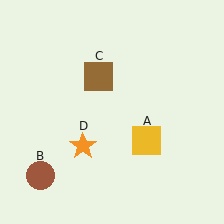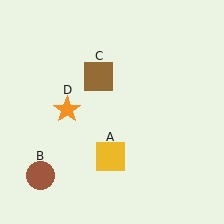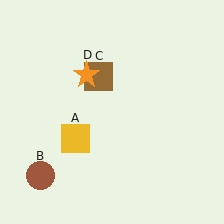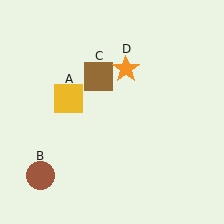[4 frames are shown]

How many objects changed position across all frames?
2 objects changed position: yellow square (object A), orange star (object D).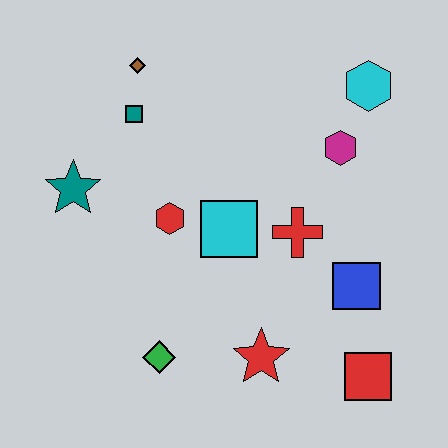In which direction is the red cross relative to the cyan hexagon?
The red cross is below the cyan hexagon.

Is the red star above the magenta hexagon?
No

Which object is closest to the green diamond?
The red star is closest to the green diamond.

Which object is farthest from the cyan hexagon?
The green diamond is farthest from the cyan hexagon.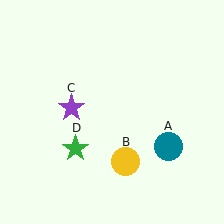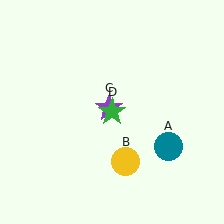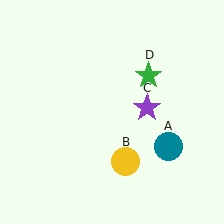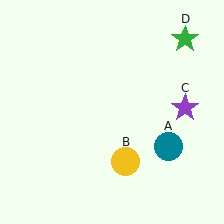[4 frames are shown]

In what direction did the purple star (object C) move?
The purple star (object C) moved right.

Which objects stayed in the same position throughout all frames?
Teal circle (object A) and yellow circle (object B) remained stationary.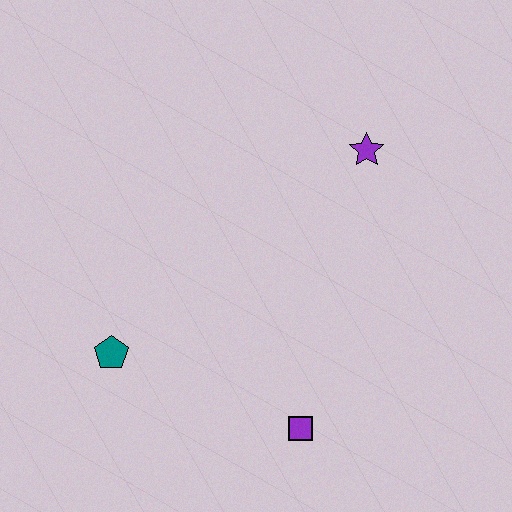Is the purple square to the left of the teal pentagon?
No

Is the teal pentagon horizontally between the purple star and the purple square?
No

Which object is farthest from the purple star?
The teal pentagon is farthest from the purple star.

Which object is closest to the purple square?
The teal pentagon is closest to the purple square.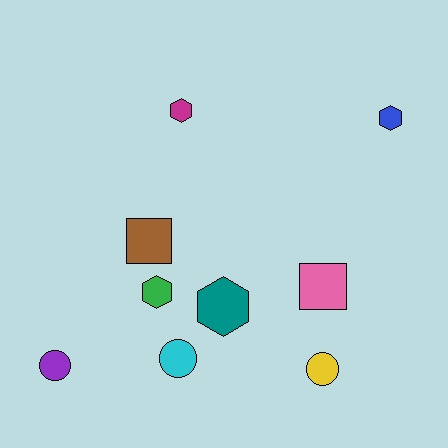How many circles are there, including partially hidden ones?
There are 3 circles.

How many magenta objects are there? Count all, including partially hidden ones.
There is 1 magenta object.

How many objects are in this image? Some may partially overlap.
There are 9 objects.